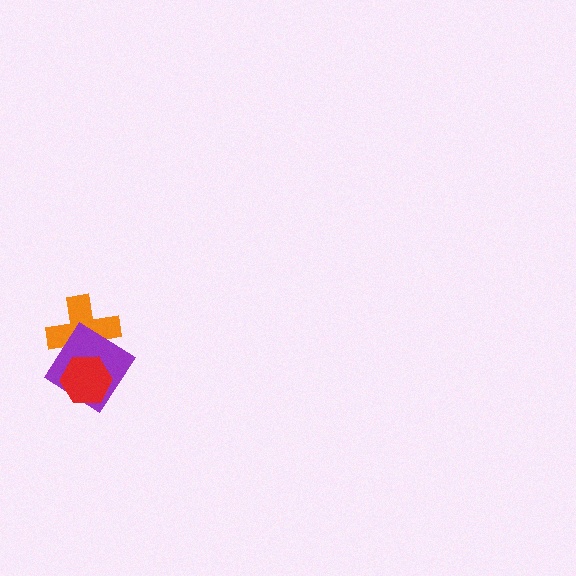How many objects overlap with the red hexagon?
2 objects overlap with the red hexagon.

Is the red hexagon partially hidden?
No, no other shape covers it.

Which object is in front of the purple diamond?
The red hexagon is in front of the purple diamond.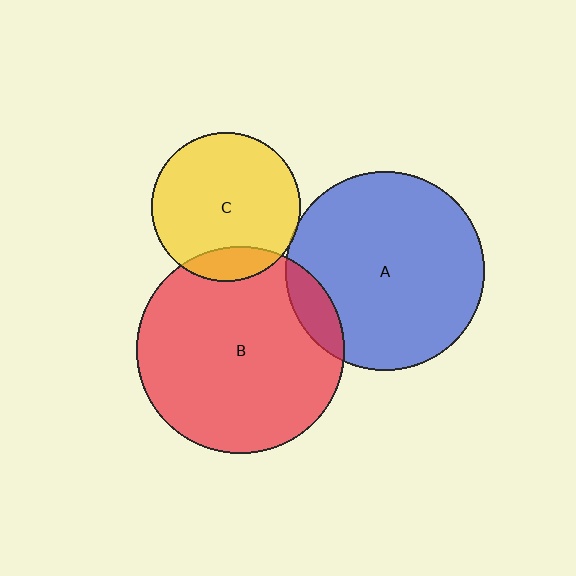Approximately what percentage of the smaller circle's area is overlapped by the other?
Approximately 10%.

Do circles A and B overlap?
Yes.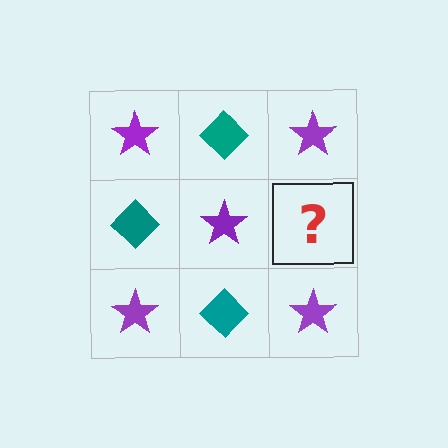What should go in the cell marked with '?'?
The missing cell should contain a teal diamond.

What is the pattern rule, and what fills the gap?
The rule is that it alternates purple star and teal diamond in a checkerboard pattern. The gap should be filled with a teal diamond.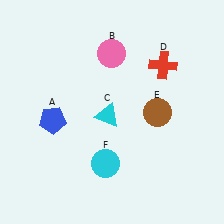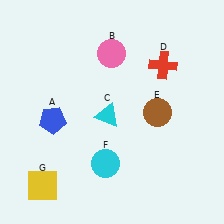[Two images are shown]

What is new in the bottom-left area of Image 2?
A yellow square (G) was added in the bottom-left area of Image 2.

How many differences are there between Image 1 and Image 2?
There is 1 difference between the two images.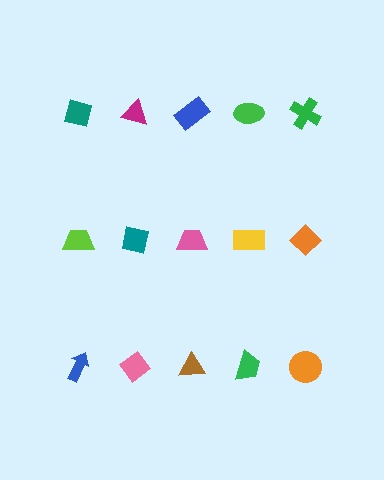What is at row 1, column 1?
A teal diamond.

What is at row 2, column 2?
A teal square.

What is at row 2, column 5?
An orange diamond.